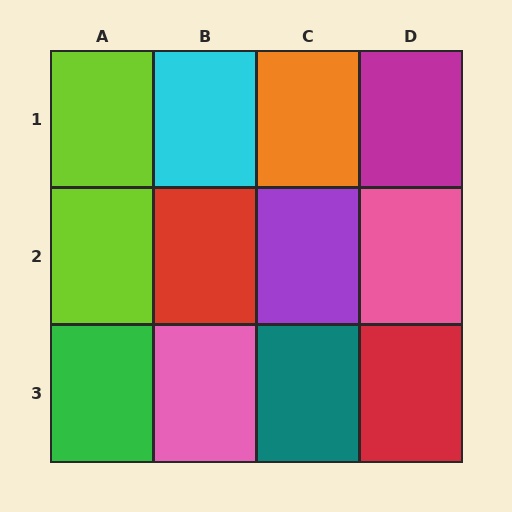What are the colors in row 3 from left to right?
Green, pink, teal, red.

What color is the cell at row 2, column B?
Red.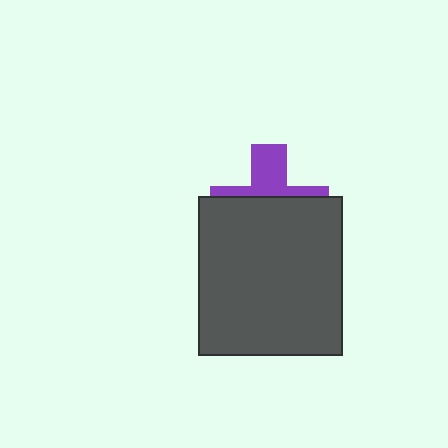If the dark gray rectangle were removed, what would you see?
You would see the complete purple cross.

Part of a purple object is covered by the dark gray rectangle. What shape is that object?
It is a cross.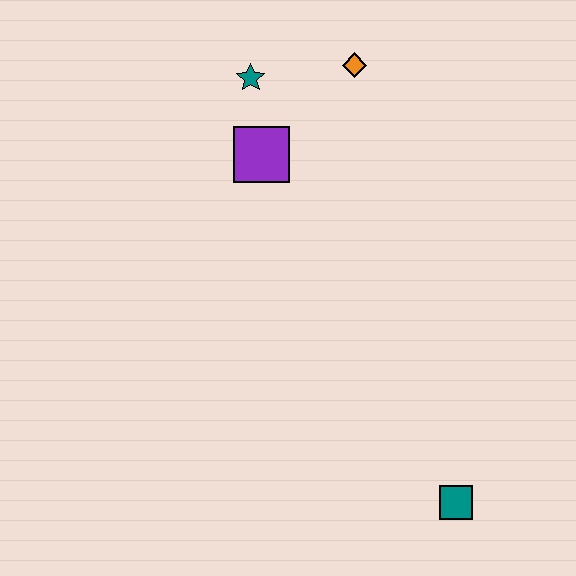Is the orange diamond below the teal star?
No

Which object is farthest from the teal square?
The teal star is farthest from the teal square.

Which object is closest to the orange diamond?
The teal star is closest to the orange diamond.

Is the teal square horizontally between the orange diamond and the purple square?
No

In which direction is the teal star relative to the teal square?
The teal star is above the teal square.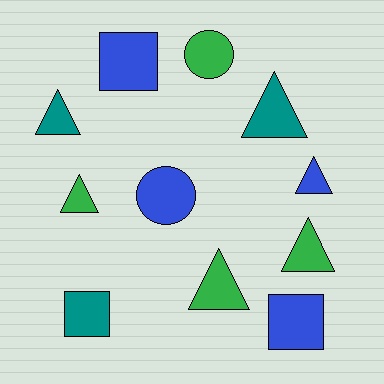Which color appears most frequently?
Green, with 4 objects.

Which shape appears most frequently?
Triangle, with 6 objects.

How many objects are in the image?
There are 11 objects.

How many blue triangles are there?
There is 1 blue triangle.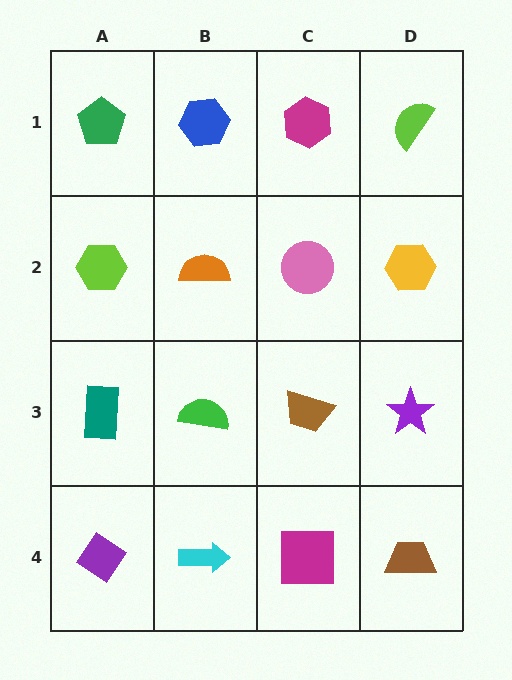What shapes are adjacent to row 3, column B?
An orange semicircle (row 2, column B), a cyan arrow (row 4, column B), a teal rectangle (row 3, column A), a brown trapezoid (row 3, column C).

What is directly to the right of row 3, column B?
A brown trapezoid.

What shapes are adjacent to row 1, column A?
A lime hexagon (row 2, column A), a blue hexagon (row 1, column B).